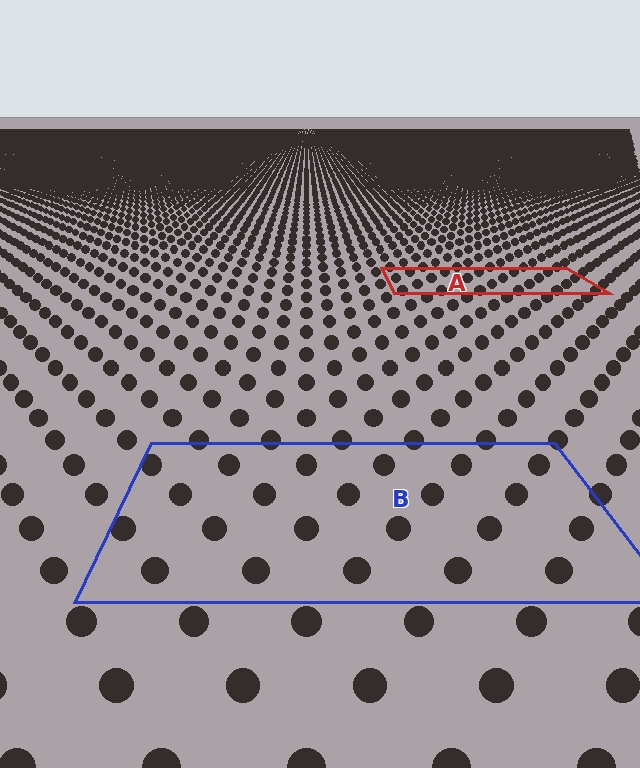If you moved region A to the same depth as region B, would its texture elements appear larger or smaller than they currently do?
They would appear larger. At a closer depth, the same texture elements are projected at a bigger on-screen size.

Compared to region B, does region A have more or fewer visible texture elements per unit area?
Region A has more texture elements per unit area — they are packed more densely because it is farther away.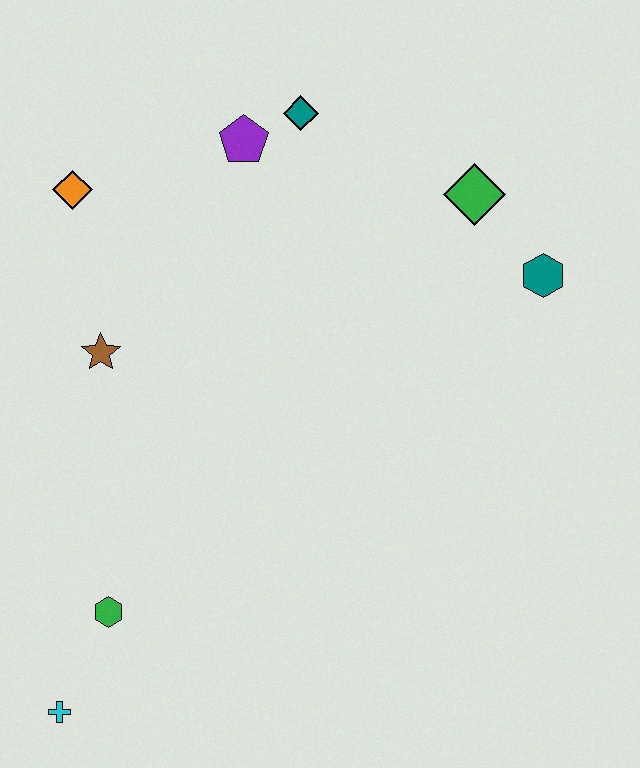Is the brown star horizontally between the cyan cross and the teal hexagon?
Yes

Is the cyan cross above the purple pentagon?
No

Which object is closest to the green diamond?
The teal hexagon is closest to the green diamond.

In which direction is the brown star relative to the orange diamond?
The brown star is below the orange diamond.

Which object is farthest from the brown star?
The teal hexagon is farthest from the brown star.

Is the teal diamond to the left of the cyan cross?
No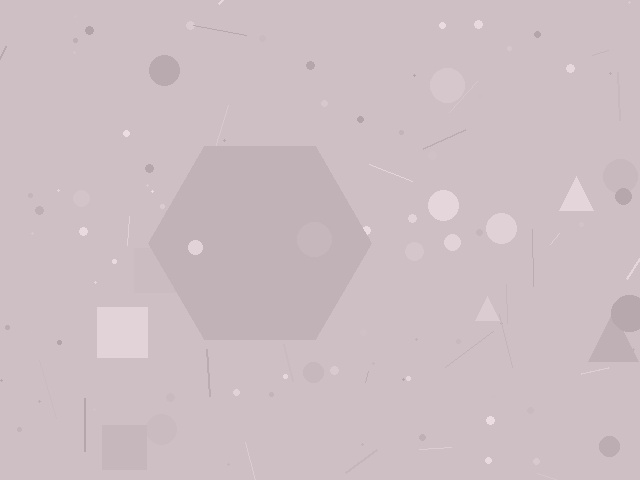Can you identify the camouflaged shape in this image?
The camouflaged shape is a hexagon.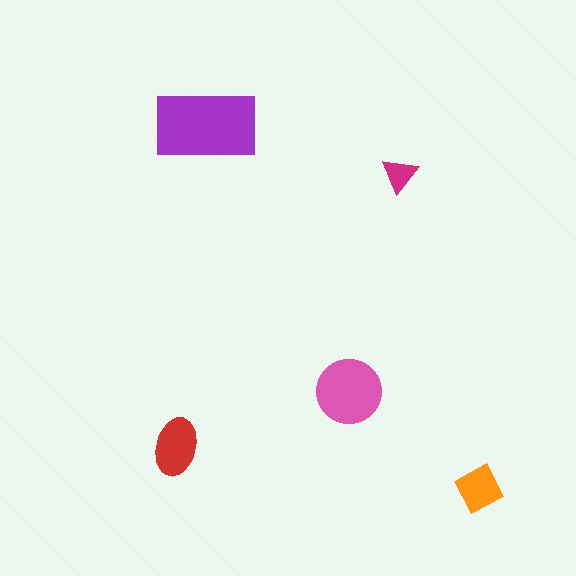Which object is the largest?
The purple rectangle.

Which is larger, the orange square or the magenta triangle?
The orange square.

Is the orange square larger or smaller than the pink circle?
Smaller.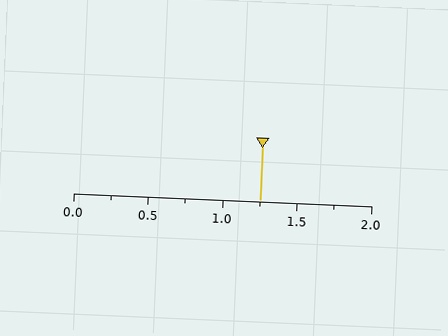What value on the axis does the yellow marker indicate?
The marker indicates approximately 1.25.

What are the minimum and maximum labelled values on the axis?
The axis runs from 0.0 to 2.0.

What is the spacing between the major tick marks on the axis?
The major ticks are spaced 0.5 apart.